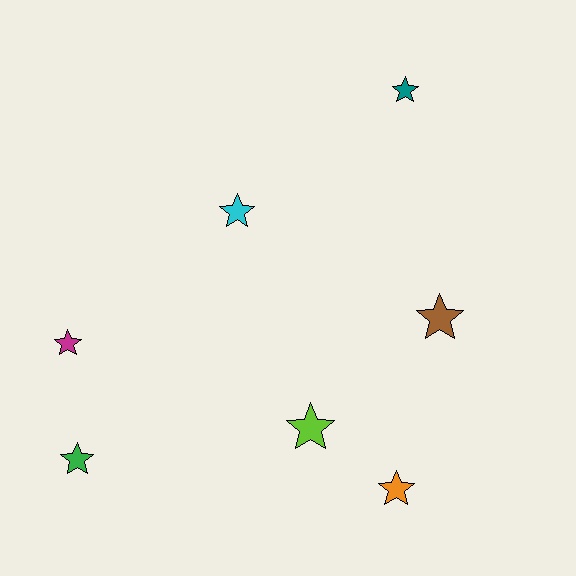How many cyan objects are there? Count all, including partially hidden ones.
There is 1 cyan object.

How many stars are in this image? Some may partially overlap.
There are 7 stars.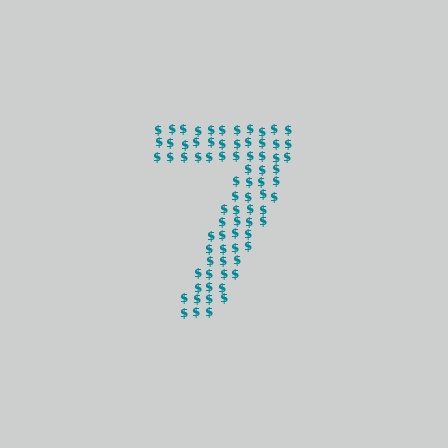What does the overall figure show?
The overall figure shows the digit 7.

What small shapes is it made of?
It is made of small dollar signs.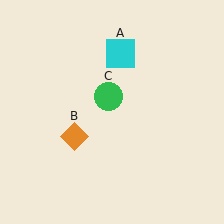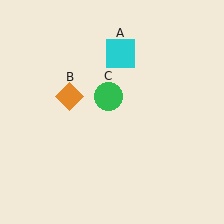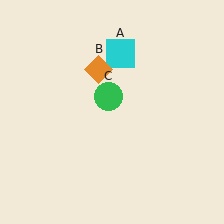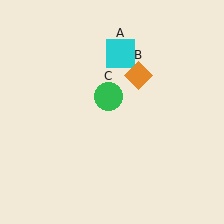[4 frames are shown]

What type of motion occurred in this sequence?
The orange diamond (object B) rotated clockwise around the center of the scene.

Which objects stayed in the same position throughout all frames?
Cyan square (object A) and green circle (object C) remained stationary.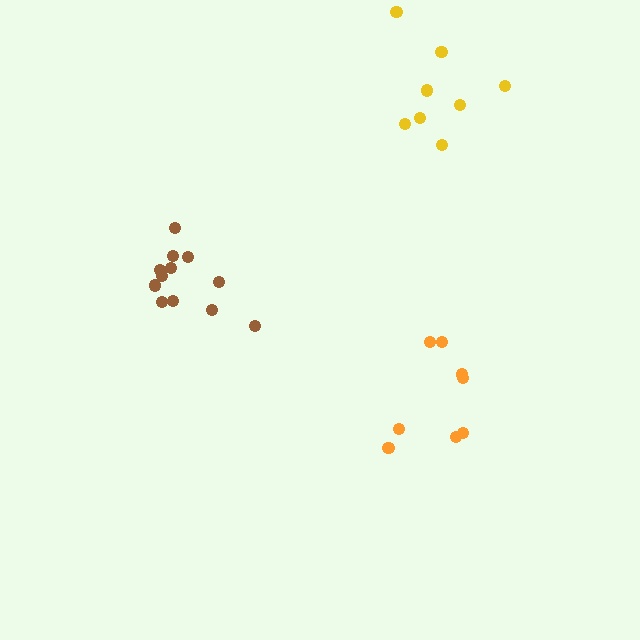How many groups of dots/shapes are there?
There are 3 groups.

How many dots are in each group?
Group 1: 8 dots, Group 2: 8 dots, Group 3: 12 dots (28 total).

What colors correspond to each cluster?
The clusters are colored: orange, yellow, brown.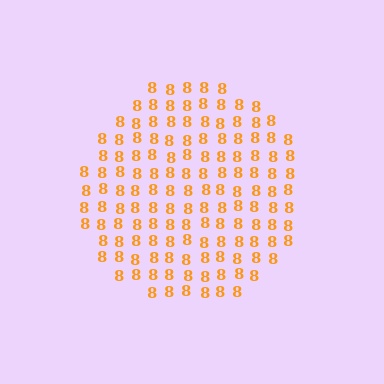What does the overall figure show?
The overall figure shows a circle.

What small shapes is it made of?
It is made of small digit 8's.